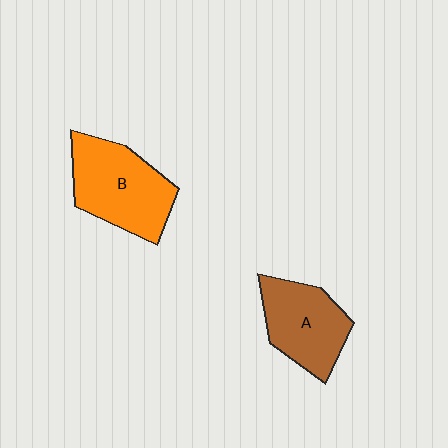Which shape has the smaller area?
Shape A (brown).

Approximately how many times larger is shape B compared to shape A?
Approximately 1.2 times.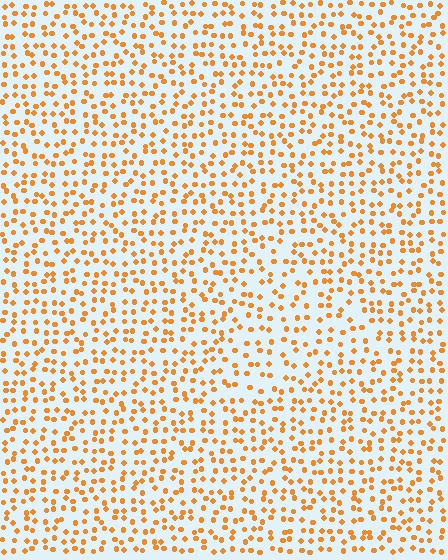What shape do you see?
I see a triangle.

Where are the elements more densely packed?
The elements are more densely packed outside the triangle boundary.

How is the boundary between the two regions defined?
The boundary is defined by a change in element density (approximately 1.4x ratio). All elements are the same color, size, and shape.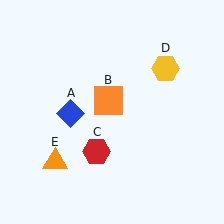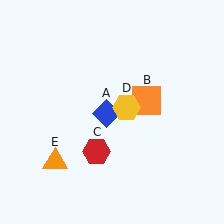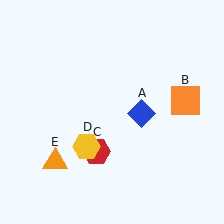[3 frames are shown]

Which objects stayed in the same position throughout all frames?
Red hexagon (object C) and orange triangle (object E) remained stationary.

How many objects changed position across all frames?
3 objects changed position: blue diamond (object A), orange square (object B), yellow hexagon (object D).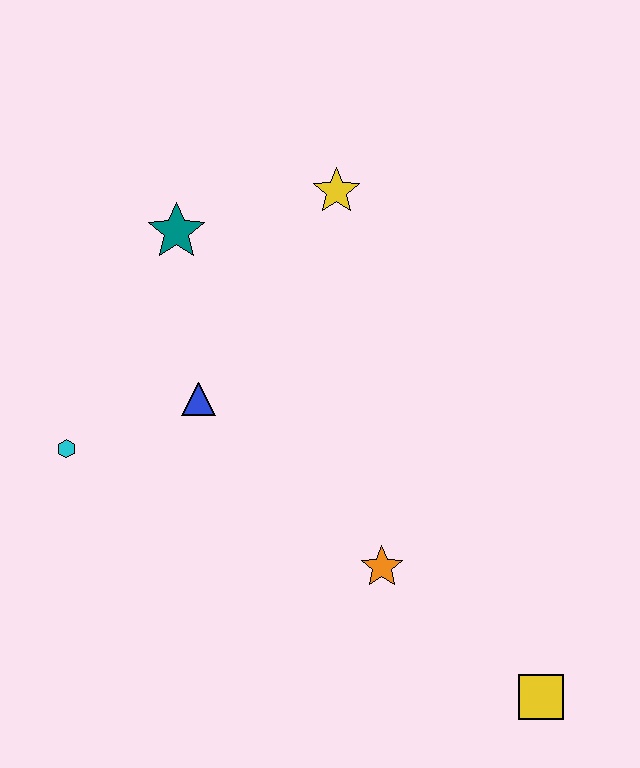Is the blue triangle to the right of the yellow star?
No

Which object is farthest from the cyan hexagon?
The yellow square is farthest from the cyan hexagon.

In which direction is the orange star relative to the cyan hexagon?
The orange star is to the right of the cyan hexagon.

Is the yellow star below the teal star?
No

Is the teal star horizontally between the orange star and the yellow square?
No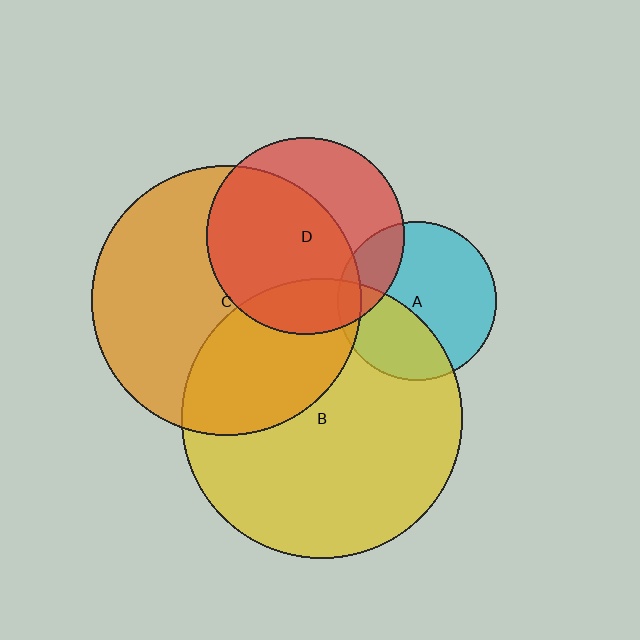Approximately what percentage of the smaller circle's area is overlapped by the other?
Approximately 20%.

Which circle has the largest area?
Circle B (yellow).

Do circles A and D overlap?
Yes.